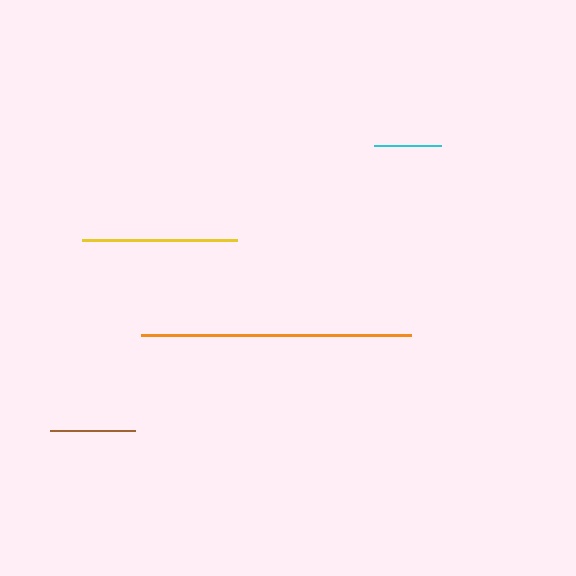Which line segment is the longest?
The orange line is the longest at approximately 270 pixels.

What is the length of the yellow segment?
The yellow segment is approximately 155 pixels long.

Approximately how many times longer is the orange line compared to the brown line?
The orange line is approximately 3.2 times the length of the brown line.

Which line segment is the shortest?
The cyan line is the shortest at approximately 68 pixels.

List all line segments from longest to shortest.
From longest to shortest: orange, yellow, brown, cyan.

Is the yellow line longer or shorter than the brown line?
The yellow line is longer than the brown line.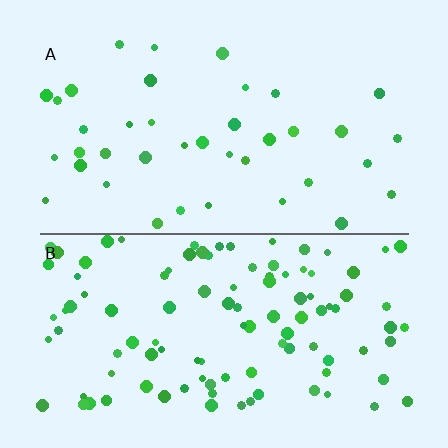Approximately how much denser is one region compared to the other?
Approximately 2.8× — region B over region A.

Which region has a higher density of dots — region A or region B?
B (the bottom).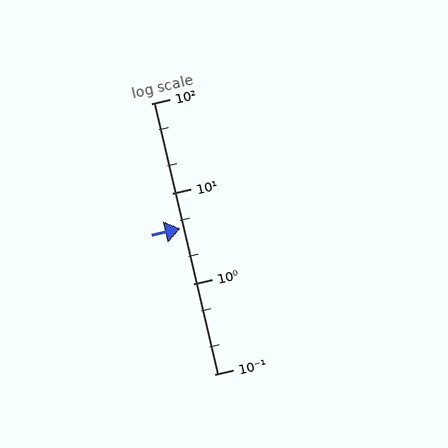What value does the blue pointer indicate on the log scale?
The pointer indicates approximately 4.1.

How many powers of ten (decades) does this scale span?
The scale spans 3 decades, from 0.1 to 100.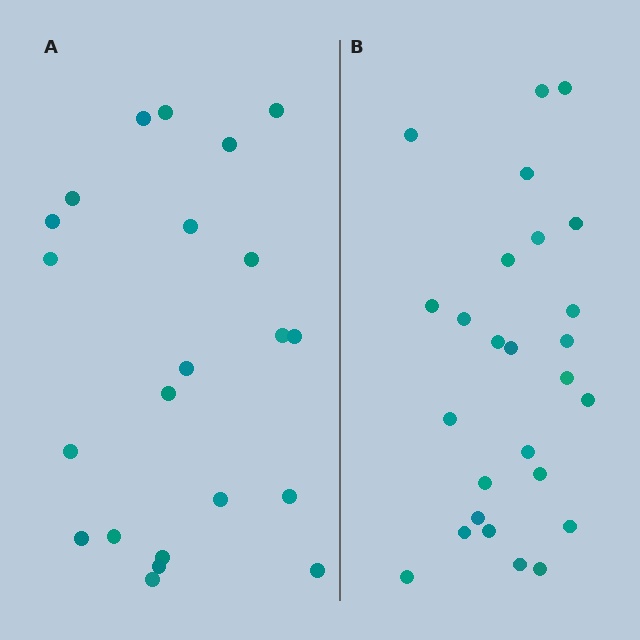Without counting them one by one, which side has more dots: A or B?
Region B (the right region) has more dots.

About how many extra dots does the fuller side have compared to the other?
Region B has about 4 more dots than region A.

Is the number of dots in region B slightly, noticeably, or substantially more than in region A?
Region B has only slightly more — the two regions are fairly close. The ratio is roughly 1.2 to 1.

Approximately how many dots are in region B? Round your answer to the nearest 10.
About 30 dots. (The exact count is 26, which rounds to 30.)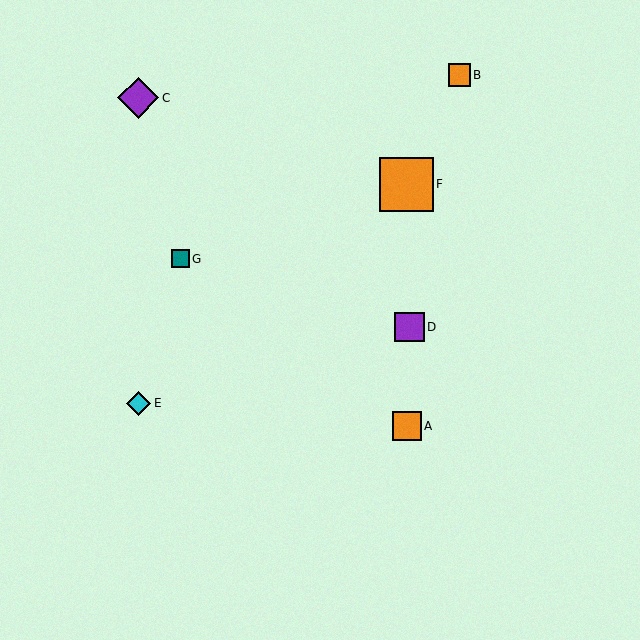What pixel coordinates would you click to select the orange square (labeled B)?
Click at (459, 75) to select the orange square B.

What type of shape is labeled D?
Shape D is a purple square.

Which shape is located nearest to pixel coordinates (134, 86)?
The purple diamond (labeled C) at (138, 98) is nearest to that location.